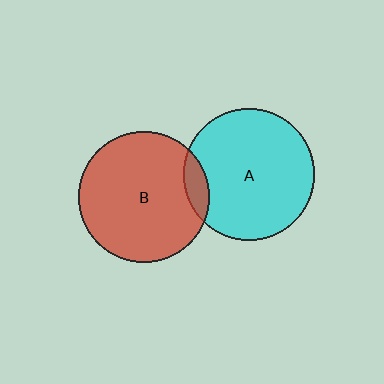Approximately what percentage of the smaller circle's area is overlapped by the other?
Approximately 10%.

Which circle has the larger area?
Circle A (cyan).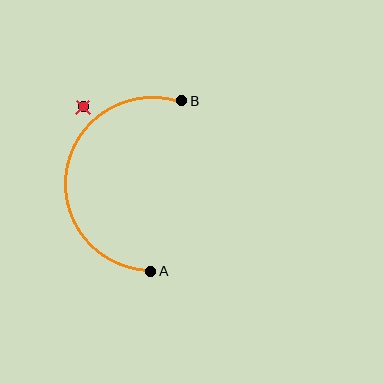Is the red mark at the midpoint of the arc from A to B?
No — the red mark does not lie on the arc at all. It sits slightly outside the curve.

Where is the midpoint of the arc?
The arc midpoint is the point on the curve farthest from the straight line joining A and B. It sits to the left of that line.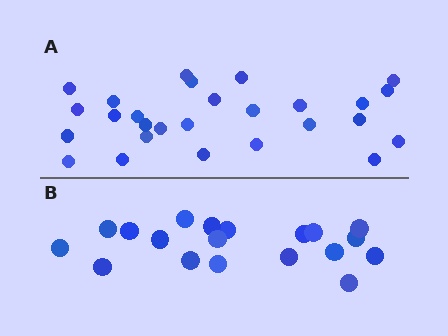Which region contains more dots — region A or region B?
Region A (the top region) has more dots.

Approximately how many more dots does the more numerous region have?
Region A has roughly 8 or so more dots than region B.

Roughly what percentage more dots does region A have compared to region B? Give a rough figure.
About 40% more.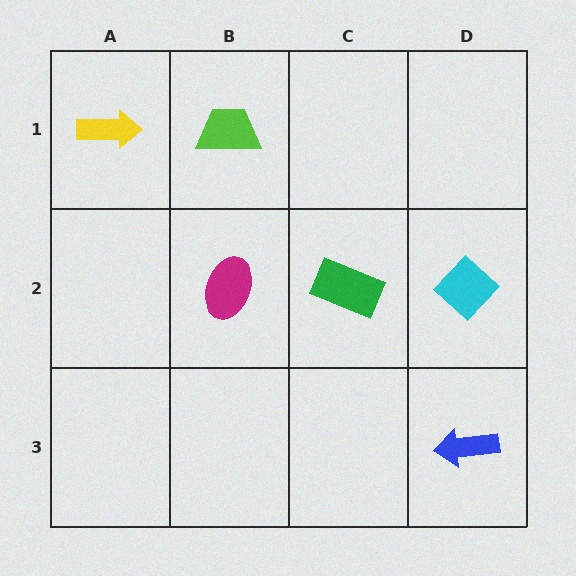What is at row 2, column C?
A green rectangle.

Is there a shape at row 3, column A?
No, that cell is empty.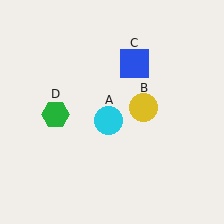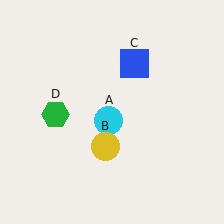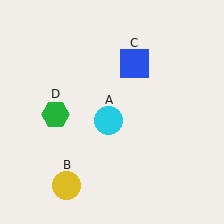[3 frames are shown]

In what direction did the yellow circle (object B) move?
The yellow circle (object B) moved down and to the left.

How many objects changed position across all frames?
1 object changed position: yellow circle (object B).